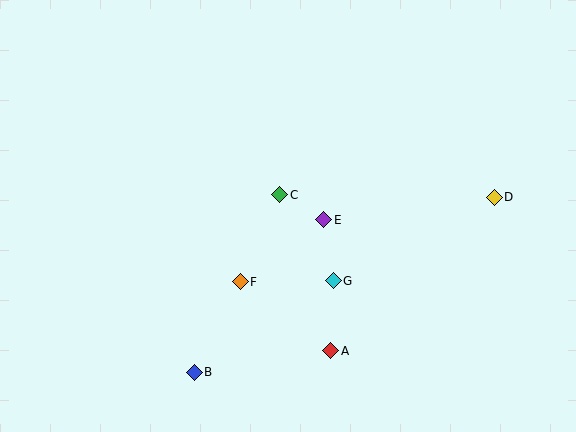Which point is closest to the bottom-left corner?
Point B is closest to the bottom-left corner.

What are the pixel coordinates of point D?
Point D is at (494, 197).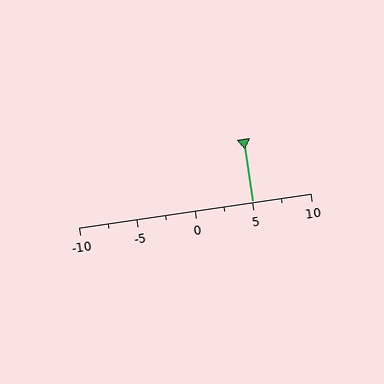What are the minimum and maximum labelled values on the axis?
The axis runs from -10 to 10.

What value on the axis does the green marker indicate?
The marker indicates approximately 5.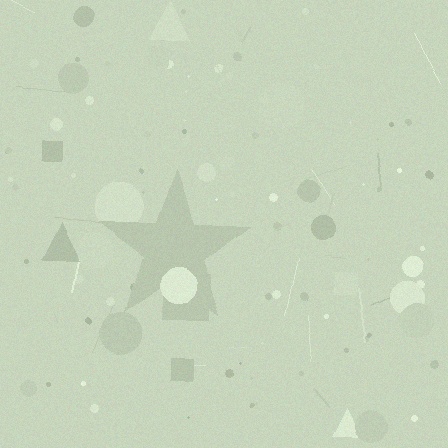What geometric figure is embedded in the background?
A star is embedded in the background.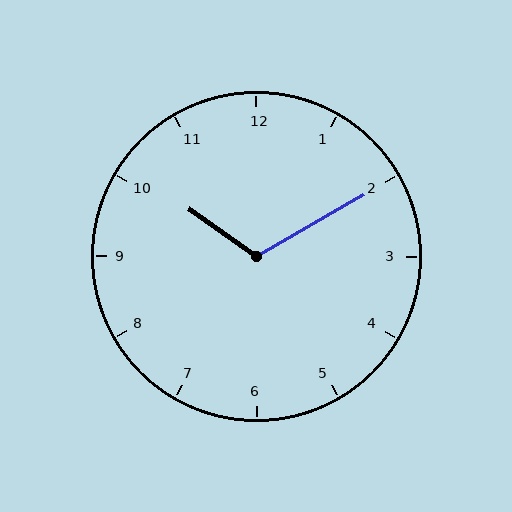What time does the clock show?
10:10.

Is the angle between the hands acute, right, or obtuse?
It is obtuse.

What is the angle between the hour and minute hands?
Approximately 115 degrees.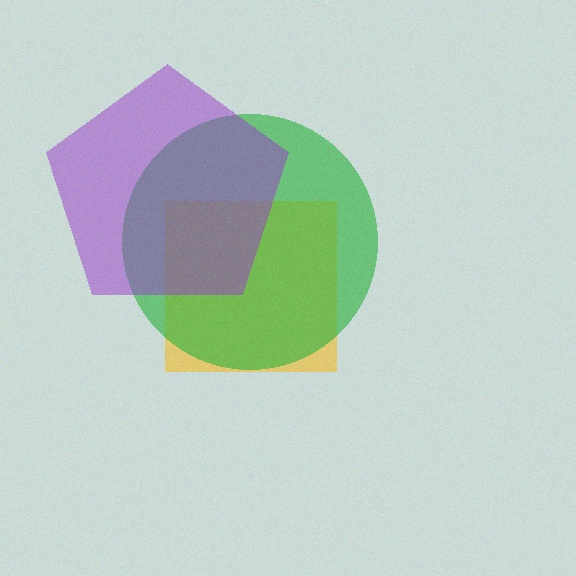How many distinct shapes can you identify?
There are 3 distinct shapes: a yellow square, a green circle, a purple pentagon.